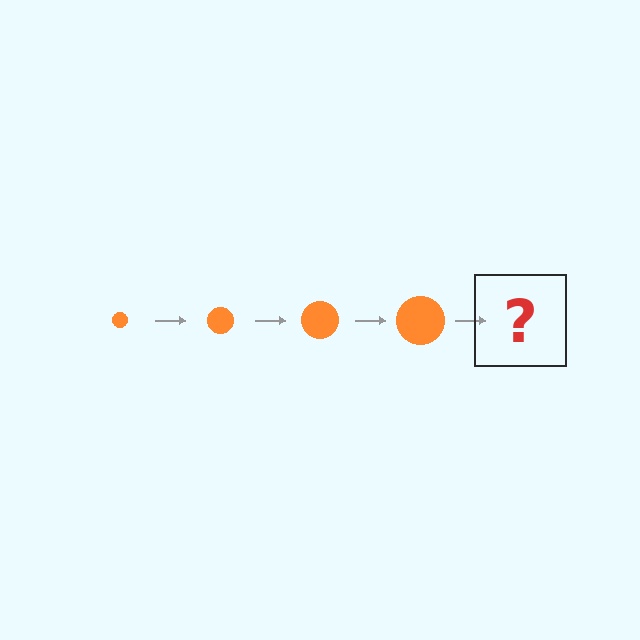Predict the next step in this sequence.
The next step is an orange circle, larger than the previous one.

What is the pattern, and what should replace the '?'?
The pattern is that the circle gets progressively larger each step. The '?' should be an orange circle, larger than the previous one.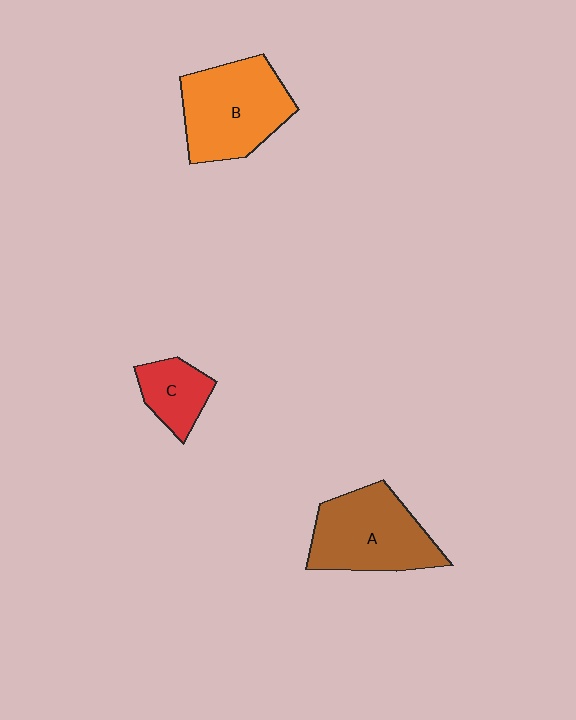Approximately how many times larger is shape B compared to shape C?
Approximately 2.2 times.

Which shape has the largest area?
Shape B (orange).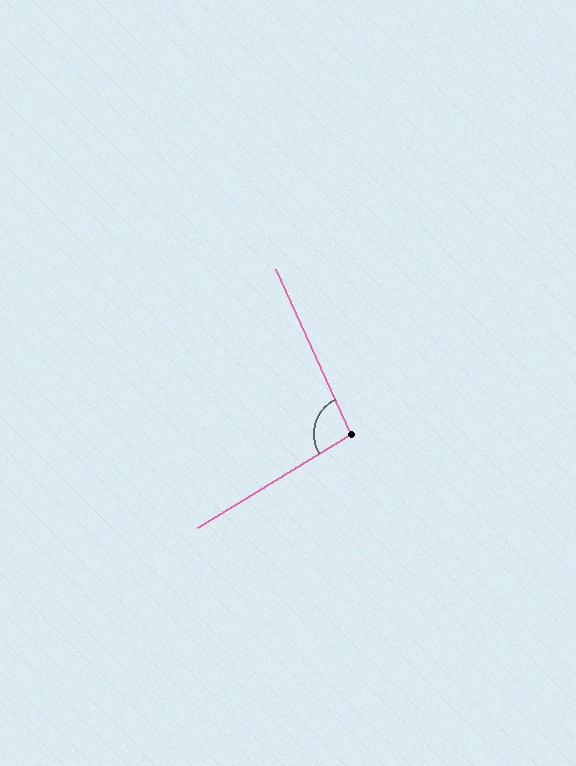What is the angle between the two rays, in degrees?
Approximately 97 degrees.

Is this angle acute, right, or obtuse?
It is obtuse.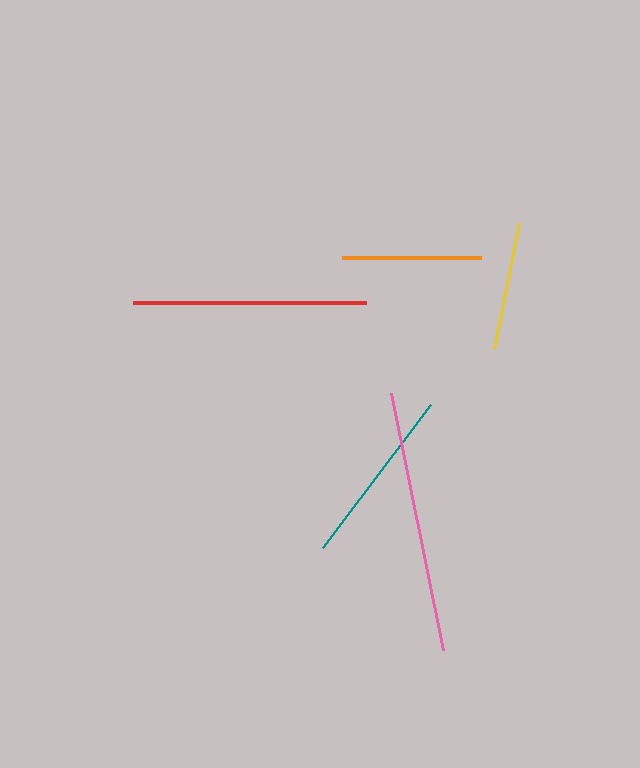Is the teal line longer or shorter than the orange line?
The teal line is longer than the orange line.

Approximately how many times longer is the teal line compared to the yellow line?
The teal line is approximately 1.4 times the length of the yellow line.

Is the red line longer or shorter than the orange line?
The red line is longer than the orange line.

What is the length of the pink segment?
The pink segment is approximately 262 pixels long.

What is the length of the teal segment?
The teal segment is approximately 178 pixels long.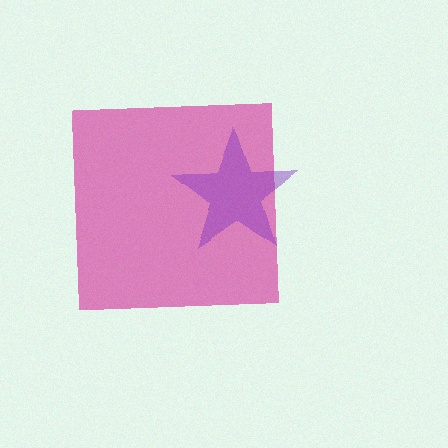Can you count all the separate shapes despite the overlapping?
Yes, there are 2 separate shapes.